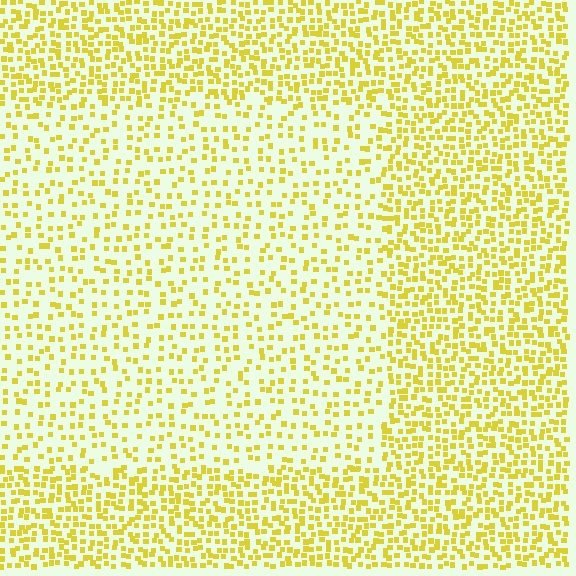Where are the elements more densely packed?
The elements are more densely packed outside the rectangle boundary.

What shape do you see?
I see a rectangle.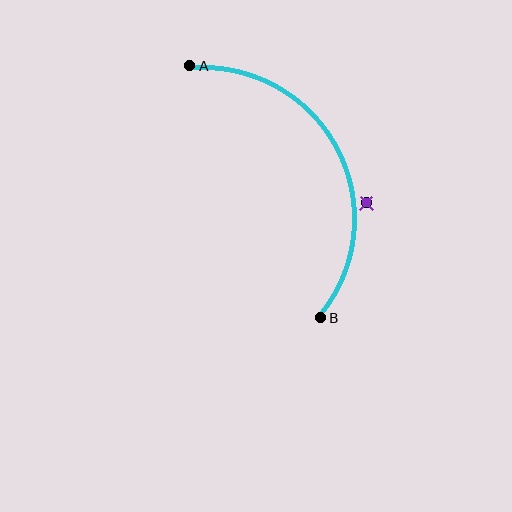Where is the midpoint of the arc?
The arc midpoint is the point on the curve farthest from the straight line joining A and B. It sits to the right of that line.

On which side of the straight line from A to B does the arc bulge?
The arc bulges to the right of the straight line connecting A and B.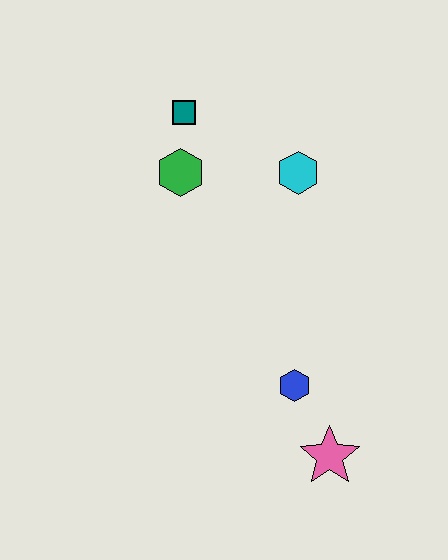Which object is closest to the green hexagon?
The teal square is closest to the green hexagon.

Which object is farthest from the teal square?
The pink star is farthest from the teal square.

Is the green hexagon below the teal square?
Yes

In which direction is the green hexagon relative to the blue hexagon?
The green hexagon is above the blue hexagon.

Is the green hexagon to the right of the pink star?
No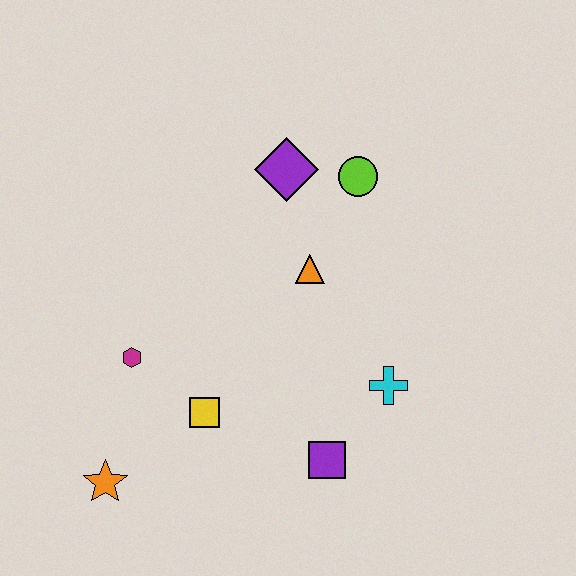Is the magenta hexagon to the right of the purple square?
No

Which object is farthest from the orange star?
The lime circle is farthest from the orange star.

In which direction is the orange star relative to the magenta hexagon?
The orange star is below the magenta hexagon.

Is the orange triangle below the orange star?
No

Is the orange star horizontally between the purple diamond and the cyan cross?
No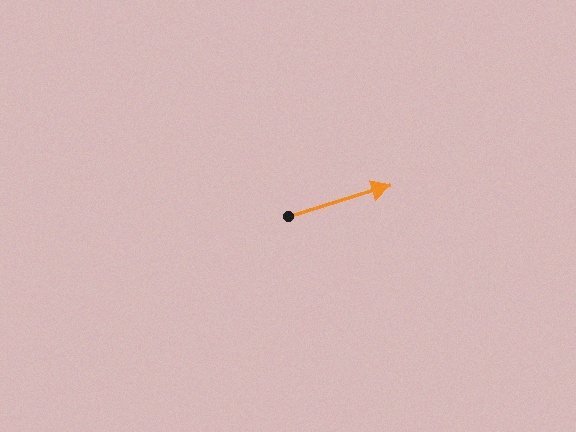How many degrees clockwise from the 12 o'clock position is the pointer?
Approximately 73 degrees.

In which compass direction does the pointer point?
East.